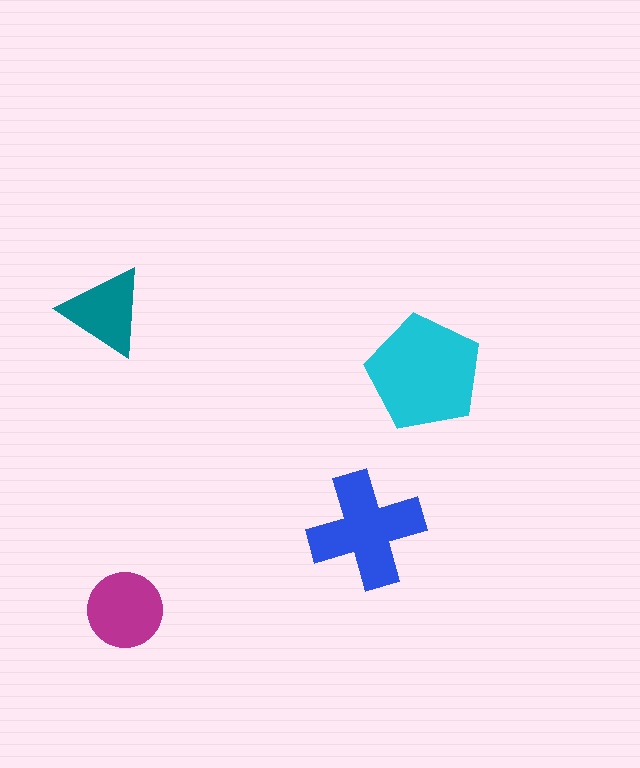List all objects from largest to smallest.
The cyan pentagon, the blue cross, the magenta circle, the teal triangle.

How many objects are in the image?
There are 4 objects in the image.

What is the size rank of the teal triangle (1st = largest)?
4th.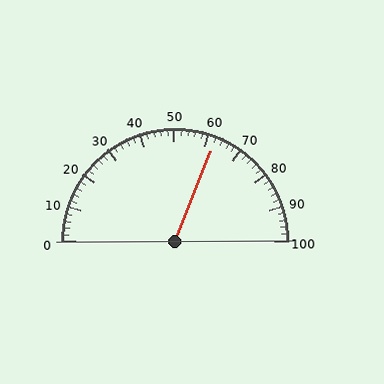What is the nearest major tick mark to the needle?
The nearest major tick mark is 60.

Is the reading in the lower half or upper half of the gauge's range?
The reading is in the upper half of the range (0 to 100).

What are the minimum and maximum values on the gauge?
The gauge ranges from 0 to 100.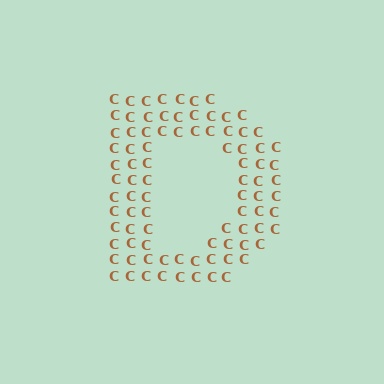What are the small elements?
The small elements are letter C's.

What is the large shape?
The large shape is the letter D.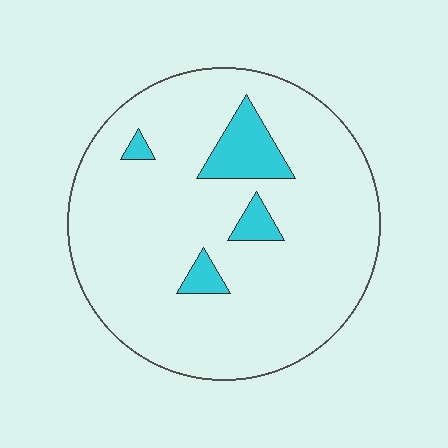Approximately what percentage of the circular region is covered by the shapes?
Approximately 10%.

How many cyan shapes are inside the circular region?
4.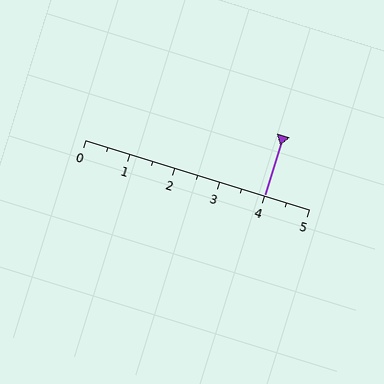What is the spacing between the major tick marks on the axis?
The major ticks are spaced 1 apart.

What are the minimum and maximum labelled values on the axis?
The axis runs from 0 to 5.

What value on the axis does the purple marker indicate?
The marker indicates approximately 4.